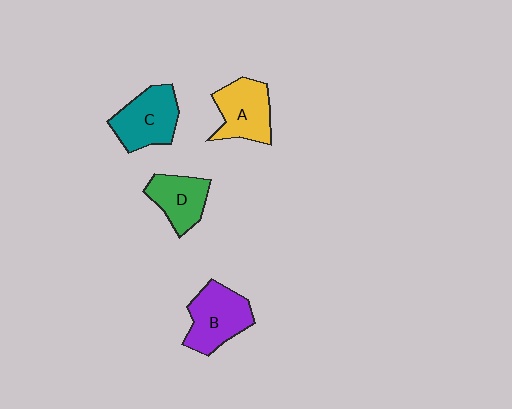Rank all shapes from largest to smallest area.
From largest to smallest: B (purple), C (teal), A (yellow), D (green).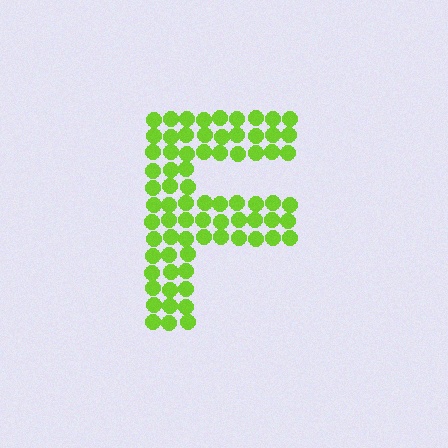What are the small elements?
The small elements are circles.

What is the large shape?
The large shape is the letter F.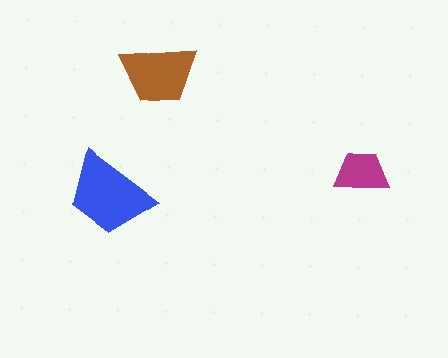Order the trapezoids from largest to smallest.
the blue one, the brown one, the magenta one.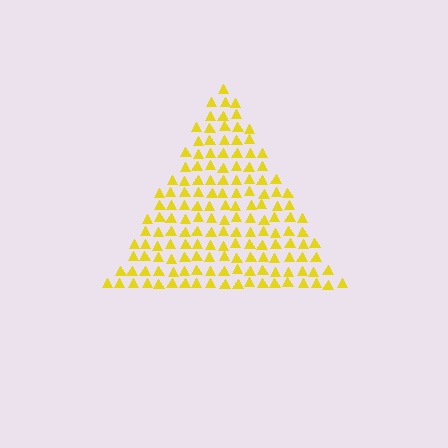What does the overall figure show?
The overall figure shows a triangle.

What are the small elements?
The small elements are triangles.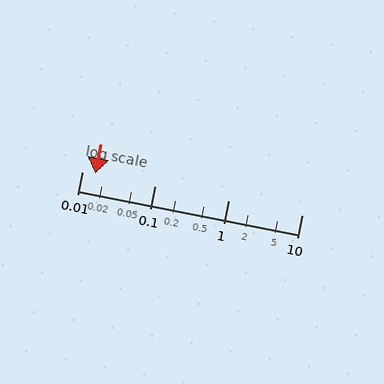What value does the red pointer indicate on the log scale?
The pointer indicates approximately 0.015.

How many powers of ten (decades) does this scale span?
The scale spans 3 decades, from 0.01 to 10.